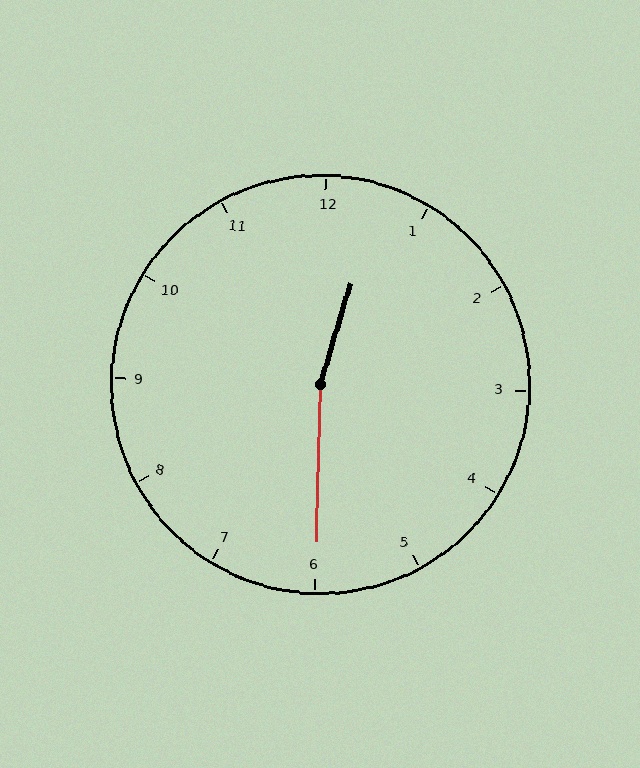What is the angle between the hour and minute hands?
Approximately 165 degrees.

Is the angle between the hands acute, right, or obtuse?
It is obtuse.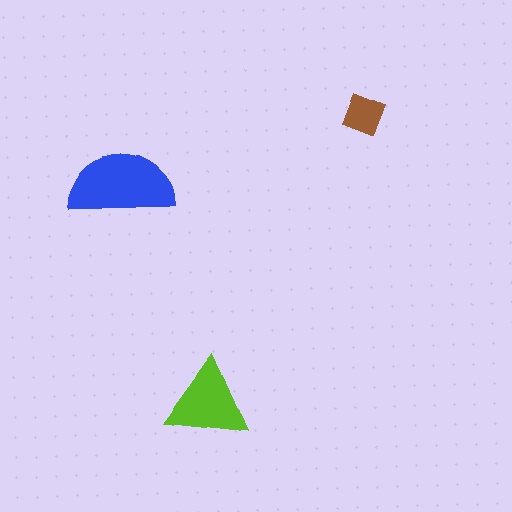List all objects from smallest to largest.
The brown diamond, the lime triangle, the blue semicircle.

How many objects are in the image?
There are 3 objects in the image.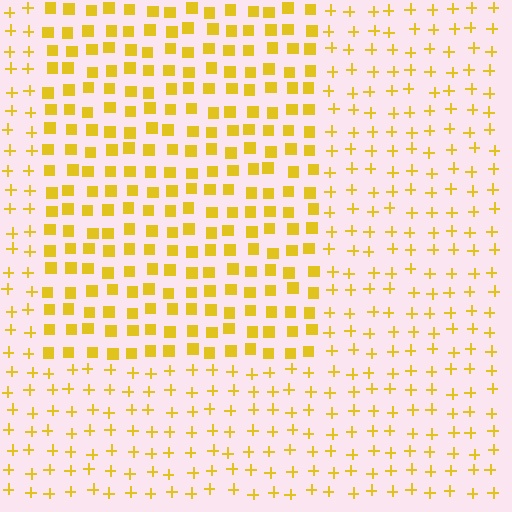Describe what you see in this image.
The image is filled with small yellow elements arranged in a uniform grid. A rectangle-shaped region contains squares, while the surrounding area contains plus signs. The boundary is defined purely by the change in element shape.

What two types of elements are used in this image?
The image uses squares inside the rectangle region and plus signs outside it.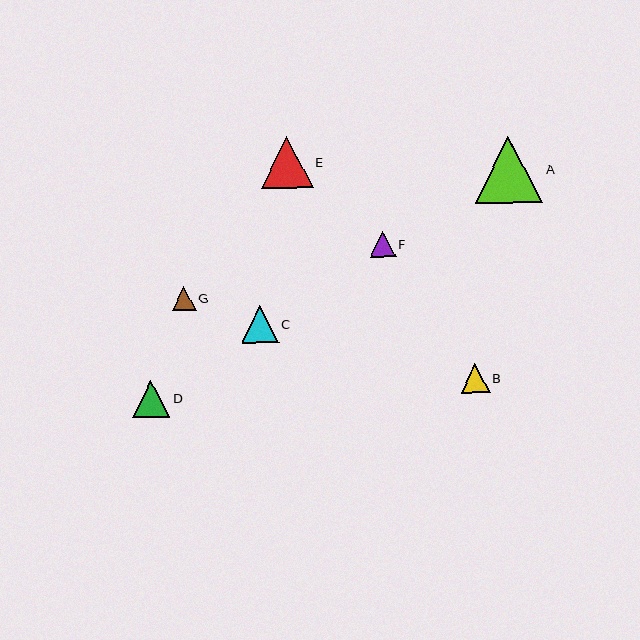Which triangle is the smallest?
Triangle G is the smallest with a size of approximately 24 pixels.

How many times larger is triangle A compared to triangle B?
Triangle A is approximately 2.3 times the size of triangle B.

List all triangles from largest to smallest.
From largest to smallest: A, E, C, D, B, F, G.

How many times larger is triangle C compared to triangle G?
Triangle C is approximately 1.6 times the size of triangle G.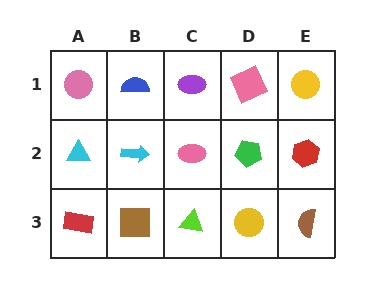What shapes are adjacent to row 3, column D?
A green pentagon (row 2, column D), a lime triangle (row 3, column C), a brown semicircle (row 3, column E).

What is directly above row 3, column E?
A red hexagon.